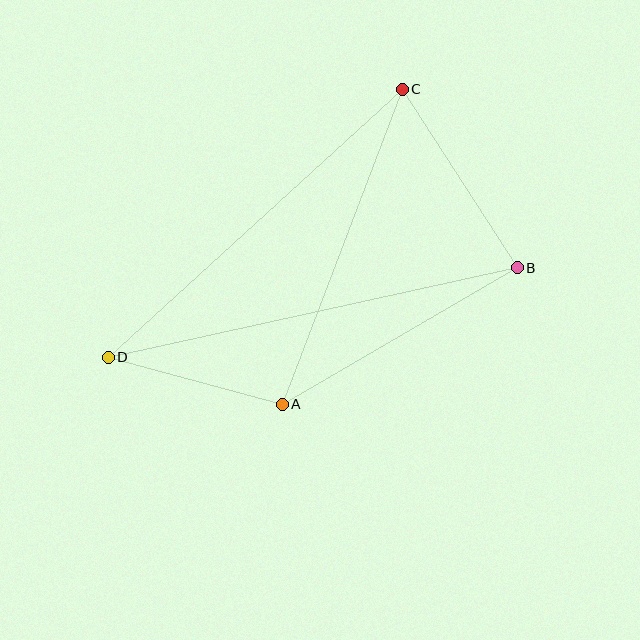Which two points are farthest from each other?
Points B and D are farthest from each other.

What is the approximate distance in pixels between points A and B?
The distance between A and B is approximately 272 pixels.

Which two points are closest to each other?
Points A and D are closest to each other.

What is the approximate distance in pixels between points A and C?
The distance between A and C is approximately 337 pixels.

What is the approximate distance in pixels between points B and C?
The distance between B and C is approximately 213 pixels.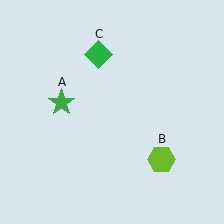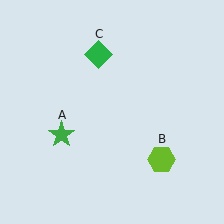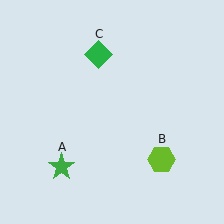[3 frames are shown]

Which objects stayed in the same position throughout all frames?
Lime hexagon (object B) and green diamond (object C) remained stationary.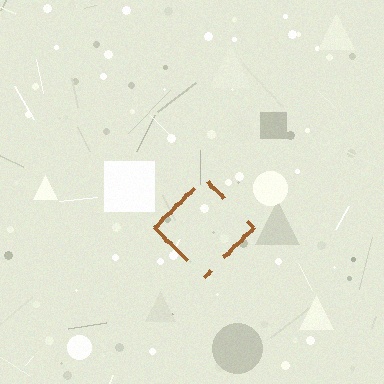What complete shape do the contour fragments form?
The contour fragments form a diamond.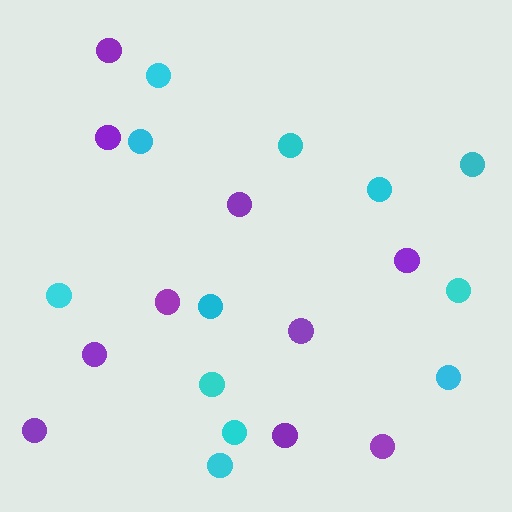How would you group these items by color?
There are 2 groups: one group of purple circles (10) and one group of cyan circles (12).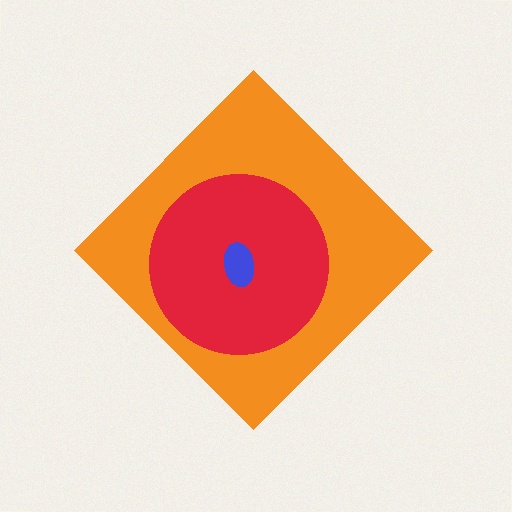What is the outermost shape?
The orange diamond.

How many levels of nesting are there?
3.